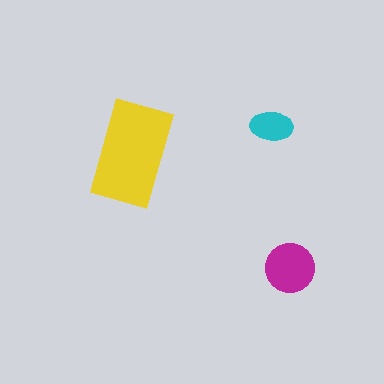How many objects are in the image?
There are 3 objects in the image.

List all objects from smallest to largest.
The cyan ellipse, the magenta circle, the yellow rectangle.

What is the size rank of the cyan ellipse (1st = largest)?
3rd.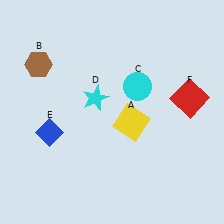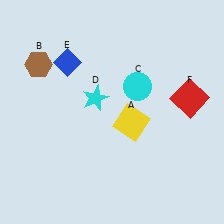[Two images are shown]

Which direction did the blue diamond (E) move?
The blue diamond (E) moved up.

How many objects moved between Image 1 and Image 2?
1 object moved between the two images.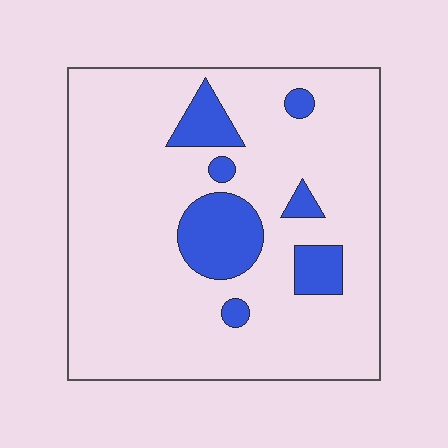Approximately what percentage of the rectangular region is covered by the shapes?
Approximately 15%.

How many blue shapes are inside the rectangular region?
7.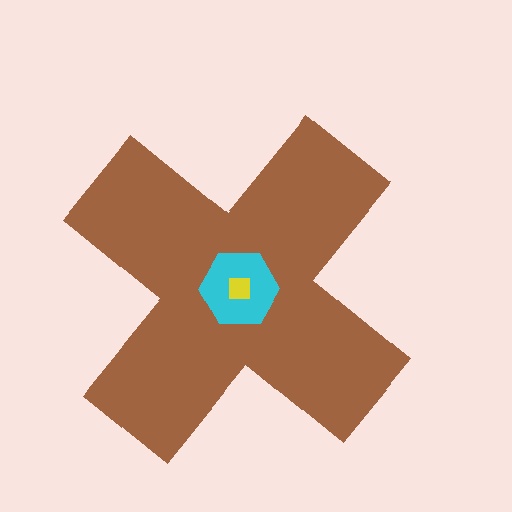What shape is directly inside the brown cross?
The cyan hexagon.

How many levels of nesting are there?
3.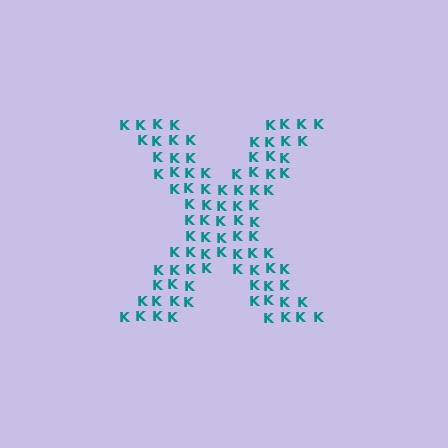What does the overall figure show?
The overall figure shows the letter X.